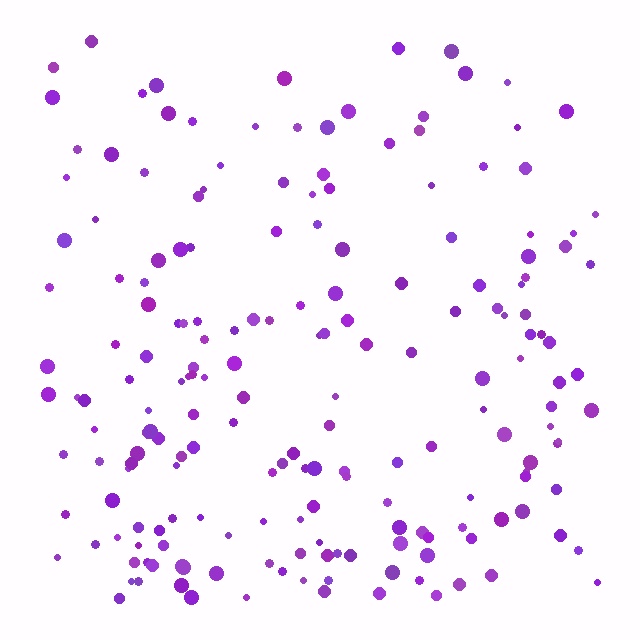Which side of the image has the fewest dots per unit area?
The top.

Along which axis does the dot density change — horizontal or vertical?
Vertical.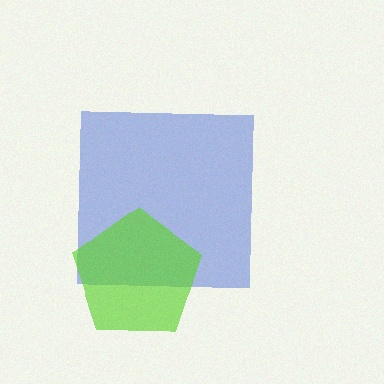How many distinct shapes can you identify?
There are 2 distinct shapes: a blue square, a lime pentagon.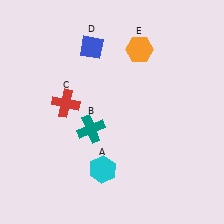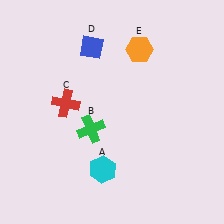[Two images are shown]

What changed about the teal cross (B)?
In Image 1, B is teal. In Image 2, it changed to green.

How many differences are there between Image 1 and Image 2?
There is 1 difference between the two images.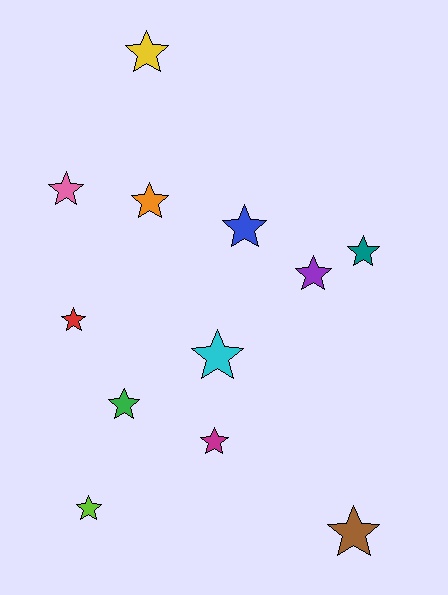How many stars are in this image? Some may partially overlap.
There are 12 stars.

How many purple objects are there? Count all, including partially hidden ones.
There is 1 purple object.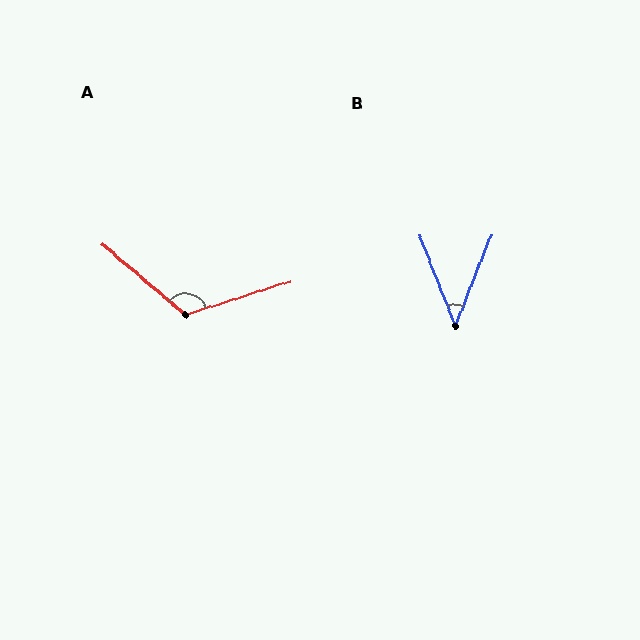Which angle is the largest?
A, at approximately 122 degrees.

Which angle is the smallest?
B, at approximately 43 degrees.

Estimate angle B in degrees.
Approximately 43 degrees.